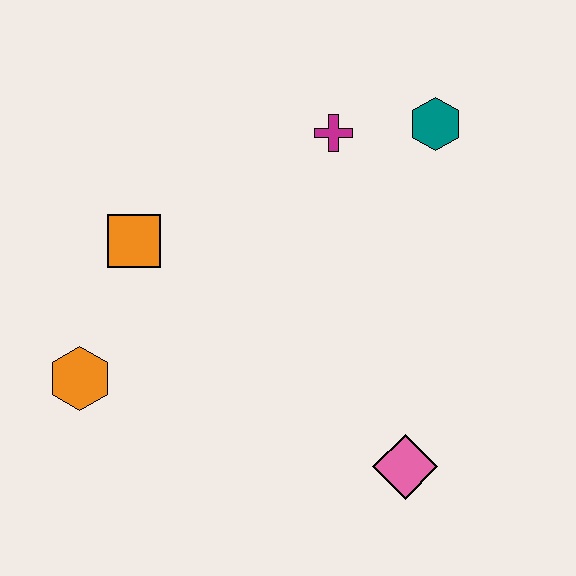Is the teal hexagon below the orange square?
No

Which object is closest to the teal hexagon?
The magenta cross is closest to the teal hexagon.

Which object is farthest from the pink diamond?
The orange square is farthest from the pink diamond.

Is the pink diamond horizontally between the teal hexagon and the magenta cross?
Yes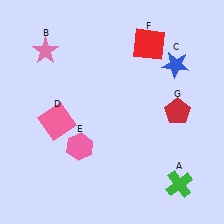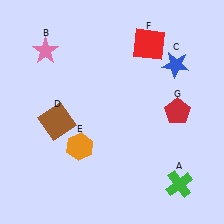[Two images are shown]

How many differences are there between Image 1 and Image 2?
There are 2 differences between the two images.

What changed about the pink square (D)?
In Image 1, D is pink. In Image 2, it changed to brown.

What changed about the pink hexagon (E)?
In Image 1, E is pink. In Image 2, it changed to orange.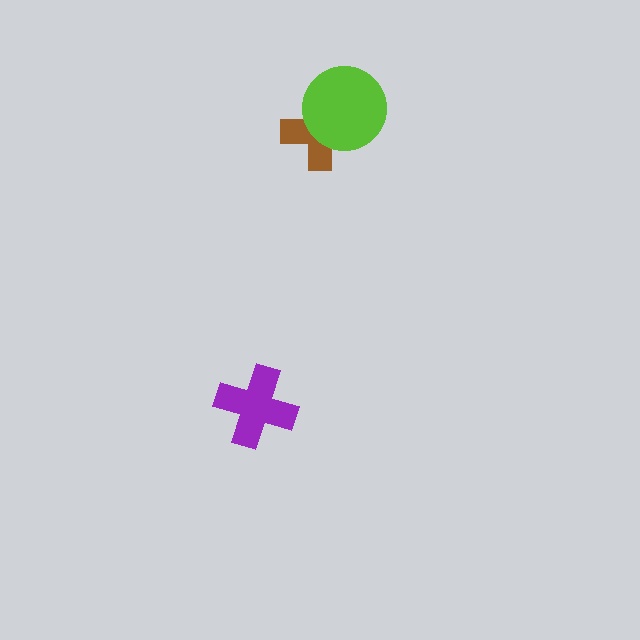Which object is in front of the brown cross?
The lime circle is in front of the brown cross.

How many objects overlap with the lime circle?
1 object overlaps with the lime circle.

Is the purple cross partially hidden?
No, no other shape covers it.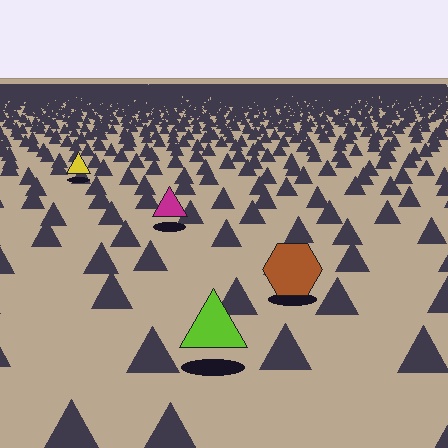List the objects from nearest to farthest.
From nearest to farthest: the lime triangle, the brown hexagon, the magenta triangle, the yellow triangle.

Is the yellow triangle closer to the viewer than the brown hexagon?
No. The brown hexagon is closer — you can tell from the texture gradient: the ground texture is coarser near it.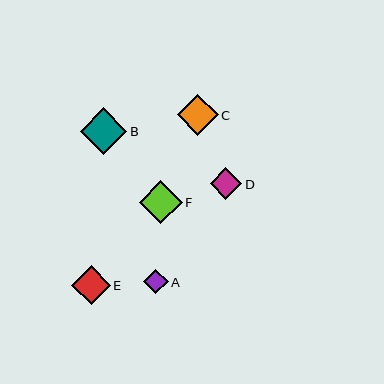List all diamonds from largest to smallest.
From largest to smallest: B, F, C, E, D, A.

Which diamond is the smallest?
Diamond A is the smallest with a size of approximately 25 pixels.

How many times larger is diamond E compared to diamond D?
Diamond E is approximately 1.2 times the size of diamond D.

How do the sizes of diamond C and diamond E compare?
Diamond C and diamond E are approximately the same size.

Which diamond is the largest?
Diamond B is the largest with a size of approximately 47 pixels.